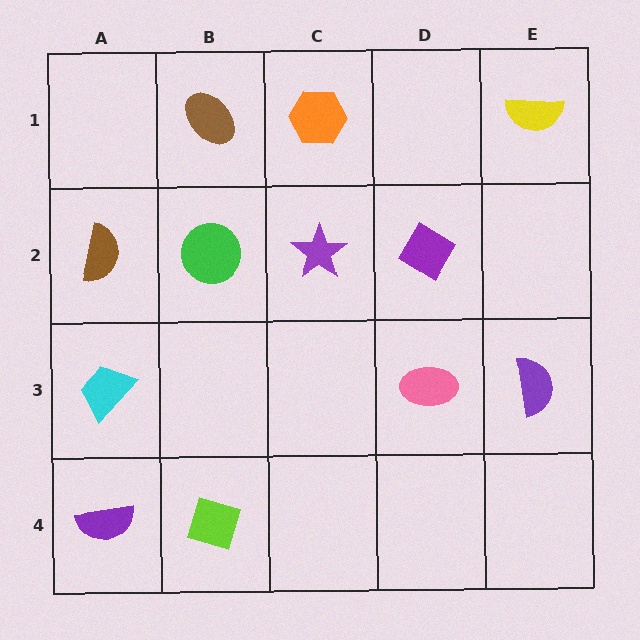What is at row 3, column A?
A cyan trapezoid.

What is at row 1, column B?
A brown ellipse.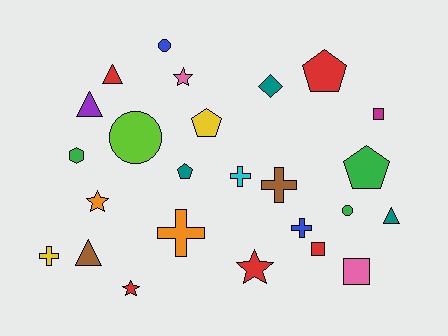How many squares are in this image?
There are 3 squares.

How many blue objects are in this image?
There are 2 blue objects.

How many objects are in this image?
There are 25 objects.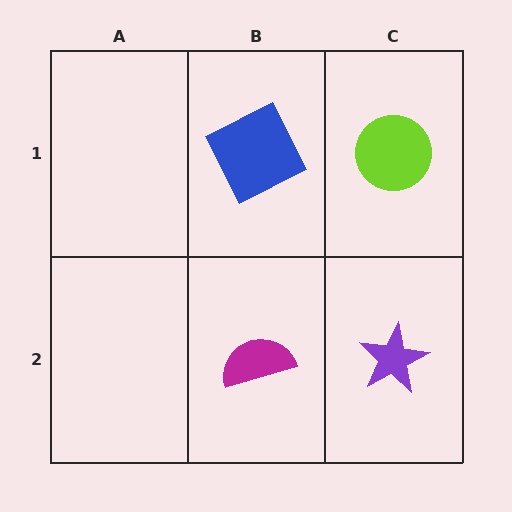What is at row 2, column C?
A purple star.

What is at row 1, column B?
A blue square.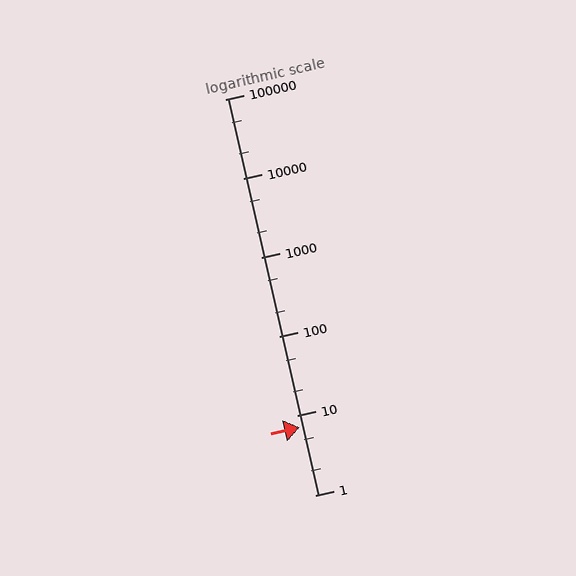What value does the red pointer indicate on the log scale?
The pointer indicates approximately 7.2.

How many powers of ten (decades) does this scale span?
The scale spans 5 decades, from 1 to 100000.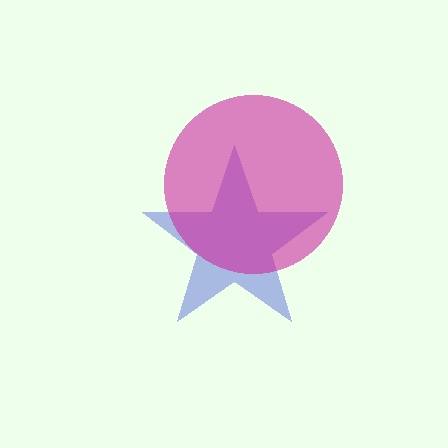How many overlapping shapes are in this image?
There are 2 overlapping shapes in the image.